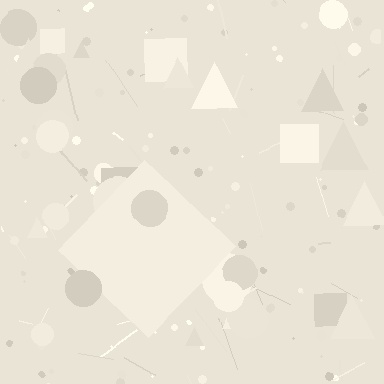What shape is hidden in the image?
A diamond is hidden in the image.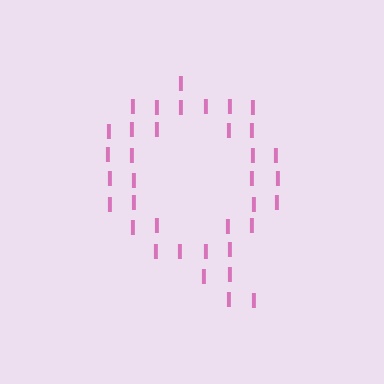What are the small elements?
The small elements are letter I's.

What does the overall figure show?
The overall figure shows the letter Q.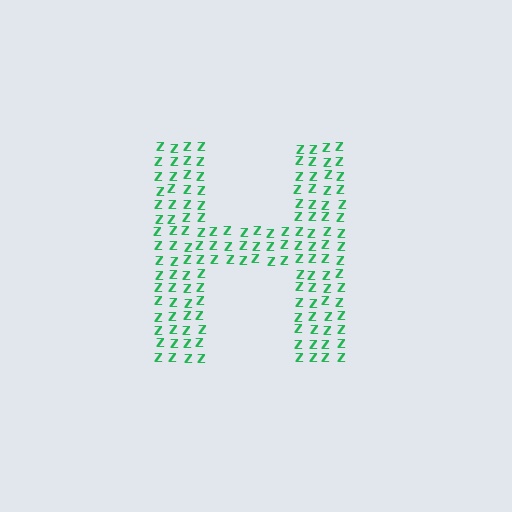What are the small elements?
The small elements are letter Z's.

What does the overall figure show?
The overall figure shows the letter H.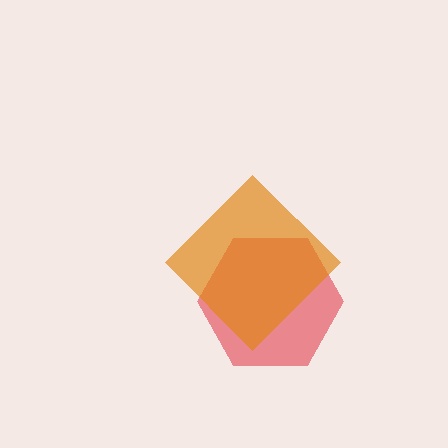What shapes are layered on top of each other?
The layered shapes are: a red hexagon, an orange diamond.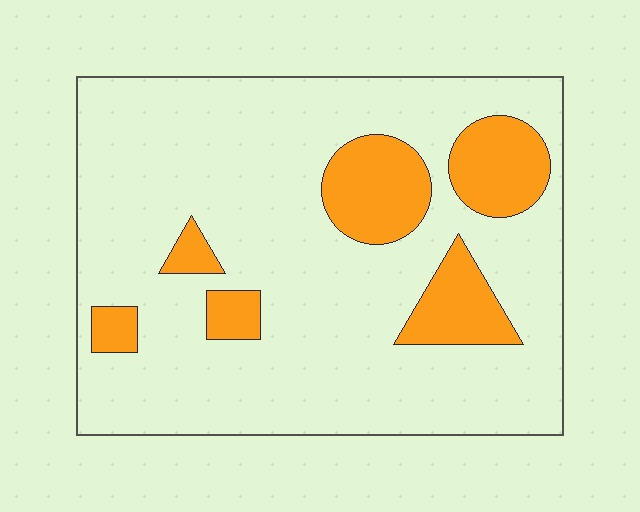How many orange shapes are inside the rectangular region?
6.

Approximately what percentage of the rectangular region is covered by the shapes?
Approximately 20%.